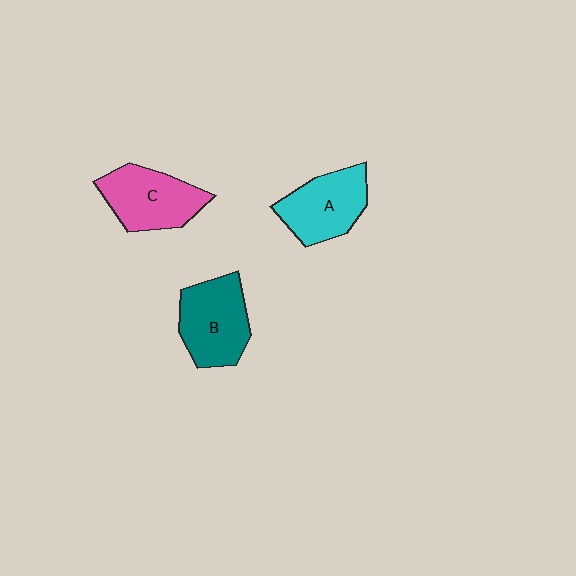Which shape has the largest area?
Shape B (teal).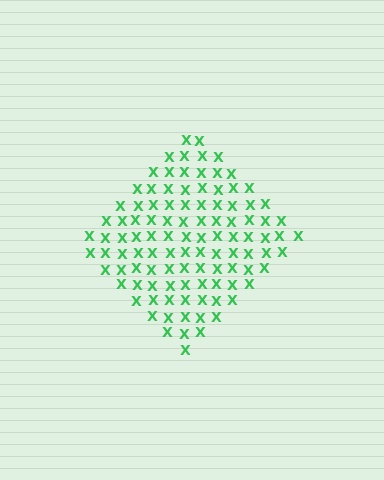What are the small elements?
The small elements are letter X's.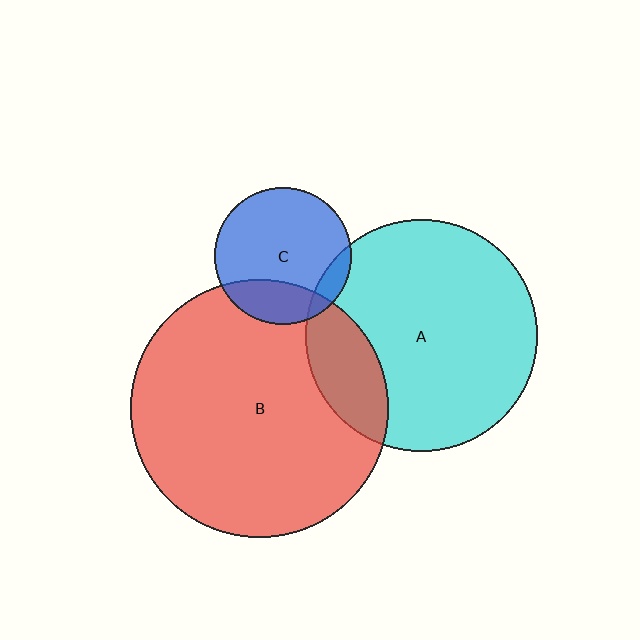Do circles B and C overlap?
Yes.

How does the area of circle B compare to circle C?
Approximately 3.5 times.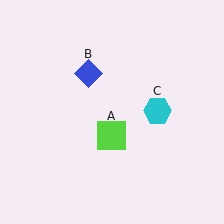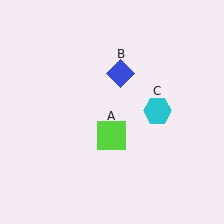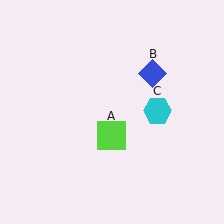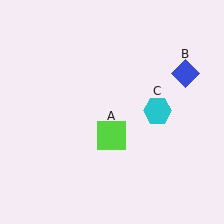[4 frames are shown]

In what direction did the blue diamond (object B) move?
The blue diamond (object B) moved right.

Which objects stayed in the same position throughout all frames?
Lime square (object A) and cyan hexagon (object C) remained stationary.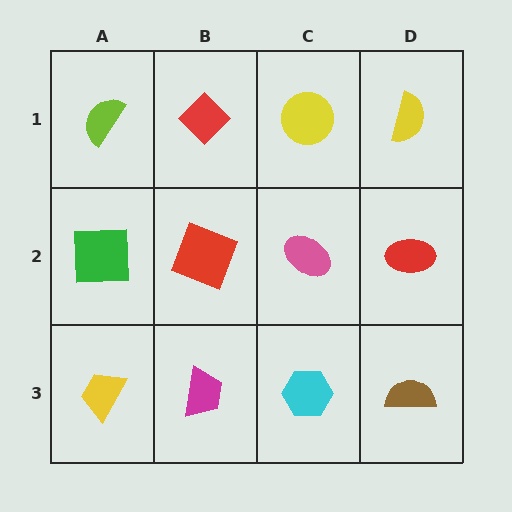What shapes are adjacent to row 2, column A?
A lime semicircle (row 1, column A), a yellow trapezoid (row 3, column A), a red square (row 2, column B).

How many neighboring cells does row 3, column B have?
3.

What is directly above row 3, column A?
A green square.